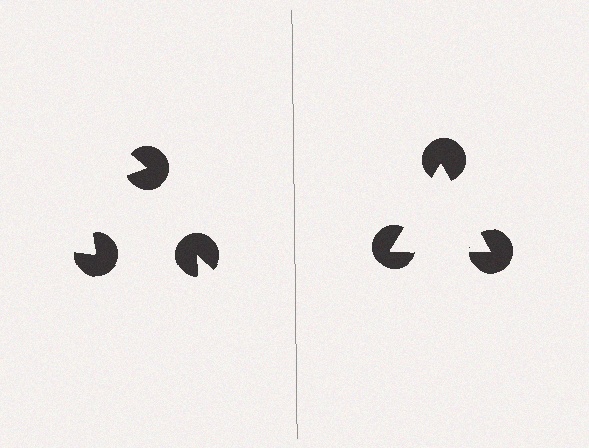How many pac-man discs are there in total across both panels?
6 — 3 on each side.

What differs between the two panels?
The pac-man discs are positioned identically on both sides; only the wedge orientations differ. On the right they align to a triangle; on the left they are misaligned.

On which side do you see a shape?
An illusory triangle appears on the right side. On the left side the wedge cuts are rotated, so no coherent shape forms.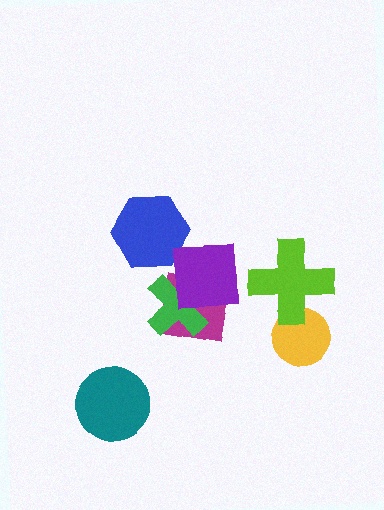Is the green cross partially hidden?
Yes, it is partially covered by another shape.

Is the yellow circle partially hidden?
Yes, it is partially covered by another shape.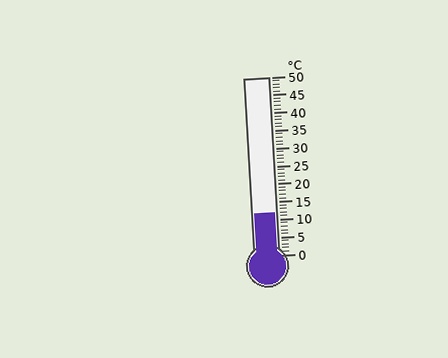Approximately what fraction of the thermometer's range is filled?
The thermometer is filled to approximately 25% of its range.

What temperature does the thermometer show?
The thermometer shows approximately 12°C.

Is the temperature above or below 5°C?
The temperature is above 5°C.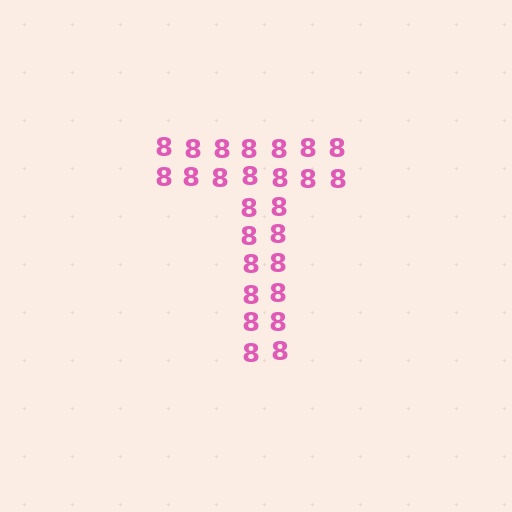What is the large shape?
The large shape is the letter T.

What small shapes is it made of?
It is made of small digit 8's.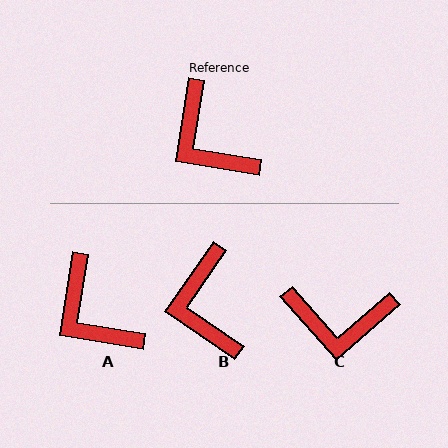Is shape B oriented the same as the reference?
No, it is off by about 26 degrees.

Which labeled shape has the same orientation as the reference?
A.